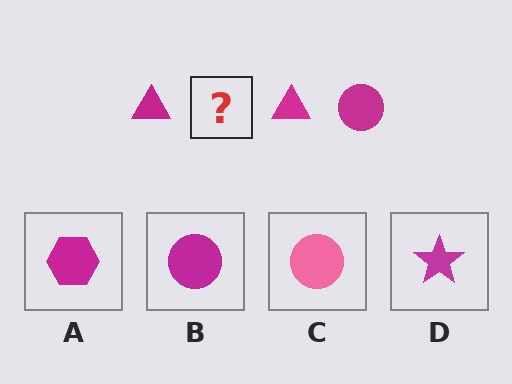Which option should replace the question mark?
Option B.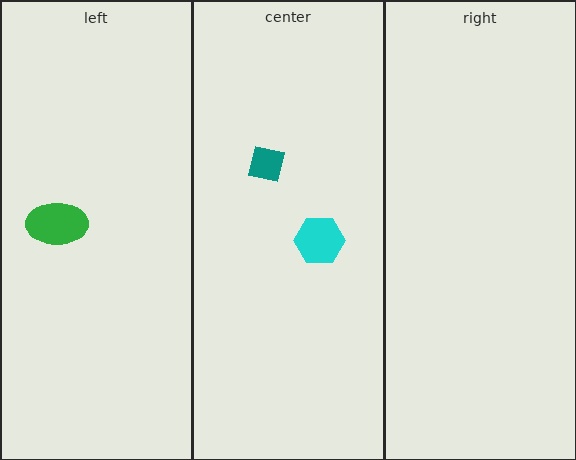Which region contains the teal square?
The center region.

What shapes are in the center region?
The cyan hexagon, the teal square.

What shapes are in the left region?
The green ellipse.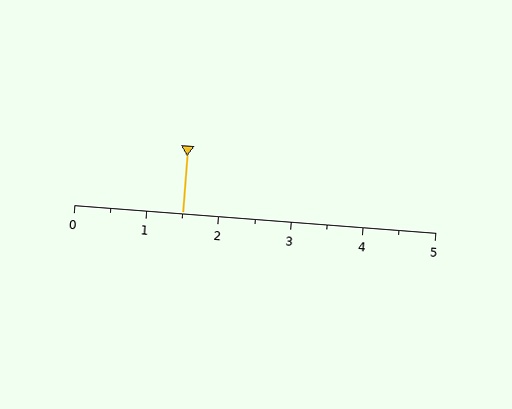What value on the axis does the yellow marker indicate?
The marker indicates approximately 1.5.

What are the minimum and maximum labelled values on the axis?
The axis runs from 0 to 5.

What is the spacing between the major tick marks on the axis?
The major ticks are spaced 1 apart.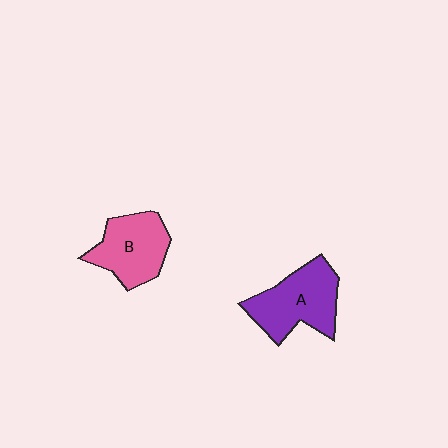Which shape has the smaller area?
Shape B (pink).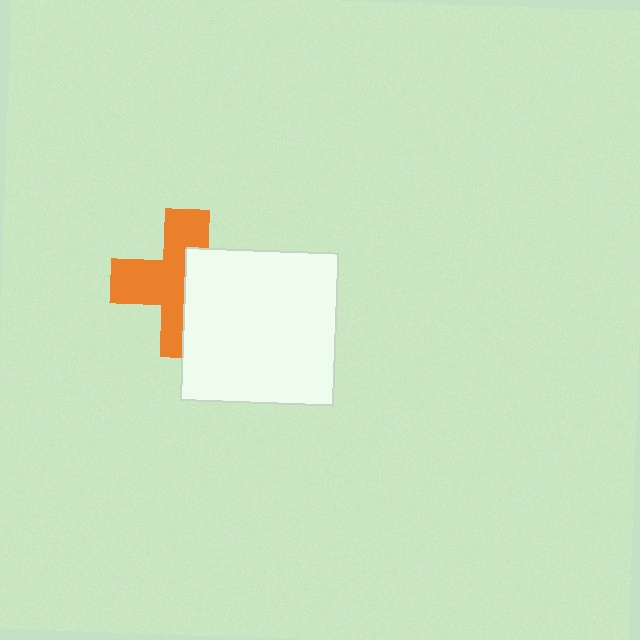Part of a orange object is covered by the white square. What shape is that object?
It is a cross.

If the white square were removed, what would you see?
You would see the complete orange cross.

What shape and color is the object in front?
The object in front is a white square.